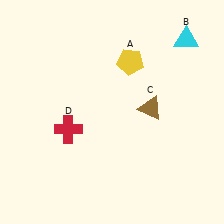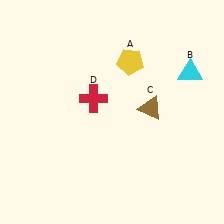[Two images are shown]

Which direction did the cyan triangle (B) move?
The cyan triangle (B) moved down.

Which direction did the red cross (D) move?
The red cross (D) moved up.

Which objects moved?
The objects that moved are: the cyan triangle (B), the red cross (D).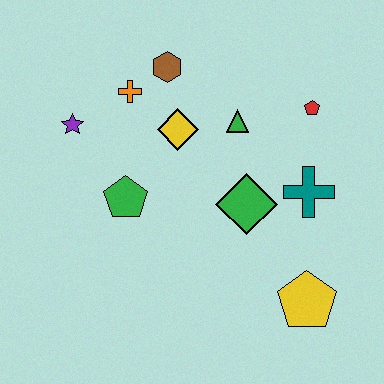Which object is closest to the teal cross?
The green diamond is closest to the teal cross.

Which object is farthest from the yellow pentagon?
The purple star is farthest from the yellow pentagon.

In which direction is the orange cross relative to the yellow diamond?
The orange cross is to the left of the yellow diamond.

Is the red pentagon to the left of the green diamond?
No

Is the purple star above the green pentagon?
Yes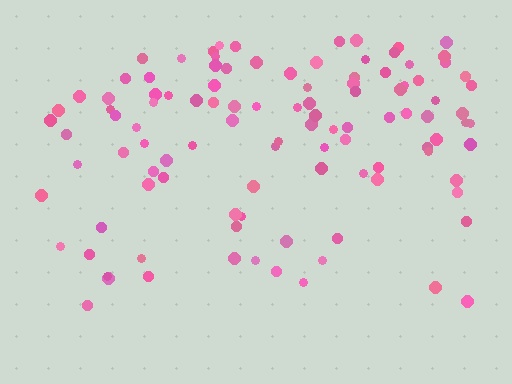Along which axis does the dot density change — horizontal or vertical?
Vertical.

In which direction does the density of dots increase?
From bottom to top, with the top side densest.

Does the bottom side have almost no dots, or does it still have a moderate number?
Still a moderate number, just noticeably fewer than the top.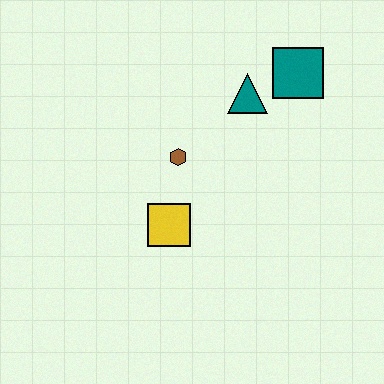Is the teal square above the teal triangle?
Yes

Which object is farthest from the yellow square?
The teal square is farthest from the yellow square.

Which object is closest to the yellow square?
The brown hexagon is closest to the yellow square.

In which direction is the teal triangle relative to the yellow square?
The teal triangle is above the yellow square.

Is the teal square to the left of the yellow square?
No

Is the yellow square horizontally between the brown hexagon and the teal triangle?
No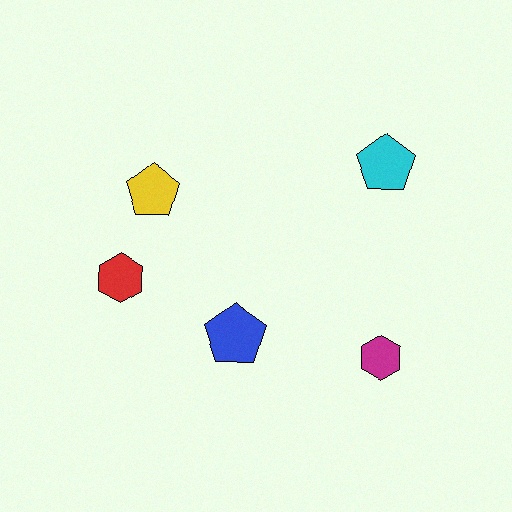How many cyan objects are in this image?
There is 1 cyan object.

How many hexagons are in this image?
There are 2 hexagons.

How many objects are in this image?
There are 5 objects.